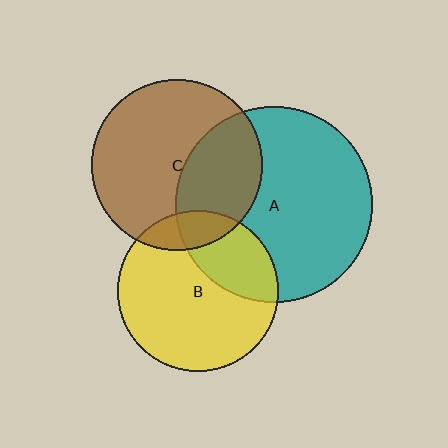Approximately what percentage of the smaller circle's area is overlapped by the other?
Approximately 35%.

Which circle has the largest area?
Circle A (teal).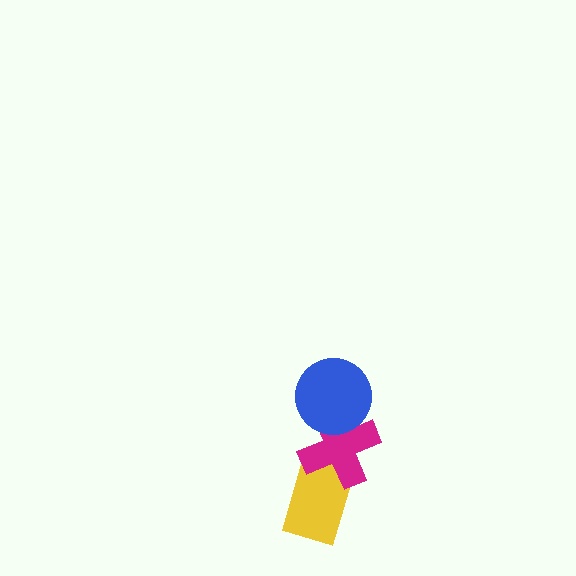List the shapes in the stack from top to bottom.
From top to bottom: the blue circle, the magenta cross, the yellow rectangle.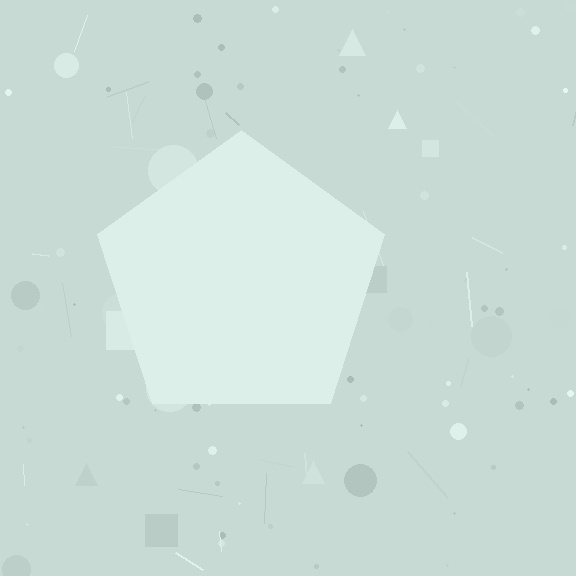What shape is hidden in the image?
A pentagon is hidden in the image.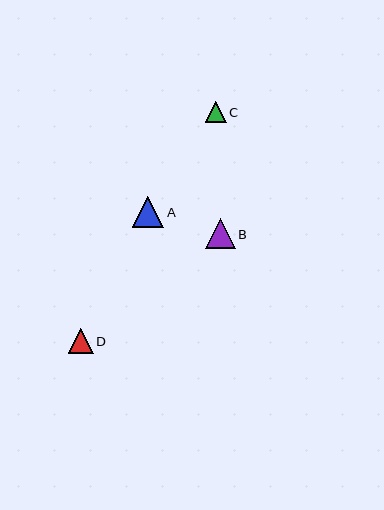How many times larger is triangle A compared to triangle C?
Triangle A is approximately 1.5 times the size of triangle C.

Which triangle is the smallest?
Triangle C is the smallest with a size of approximately 21 pixels.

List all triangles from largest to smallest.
From largest to smallest: A, B, D, C.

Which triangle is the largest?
Triangle A is the largest with a size of approximately 31 pixels.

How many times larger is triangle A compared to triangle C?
Triangle A is approximately 1.5 times the size of triangle C.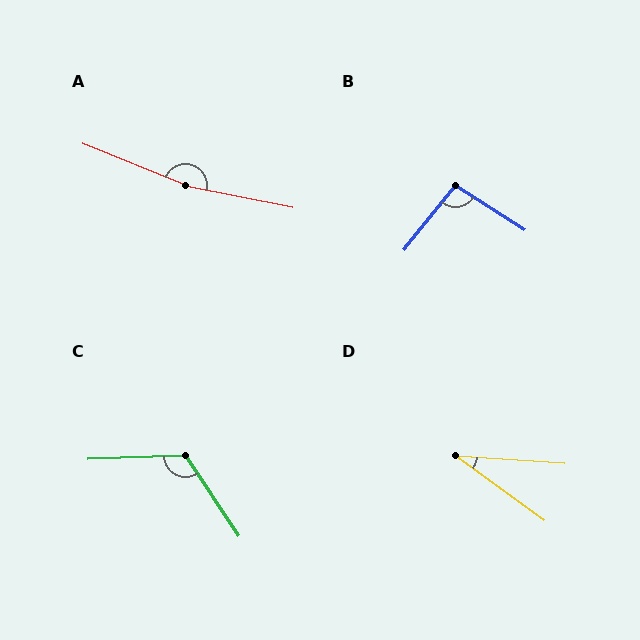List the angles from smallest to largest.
D (32°), B (96°), C (122°), A (170°).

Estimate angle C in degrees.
Approximately 122 degrees.